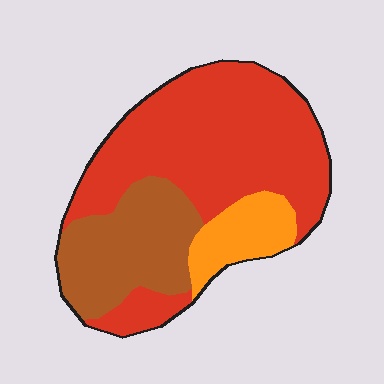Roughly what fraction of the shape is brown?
Brown takes up about one quarter (1/4) of the shape.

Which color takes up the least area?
Orange, at roughly 15%.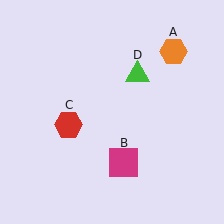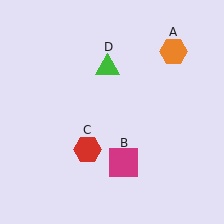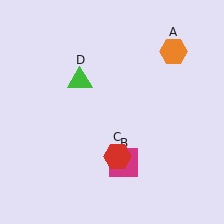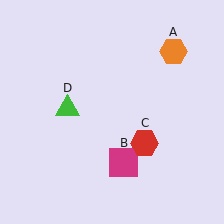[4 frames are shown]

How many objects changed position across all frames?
2 objects changed position: red hexagon (object C), green triangle (object D).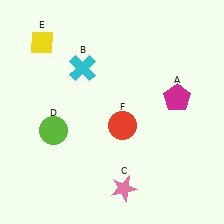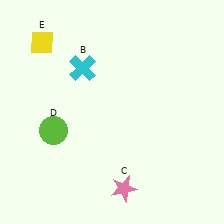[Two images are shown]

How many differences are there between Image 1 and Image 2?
There are 2 differences between the two images.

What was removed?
The red circle (F), the magenta pentagon (A) were removed in Image 2.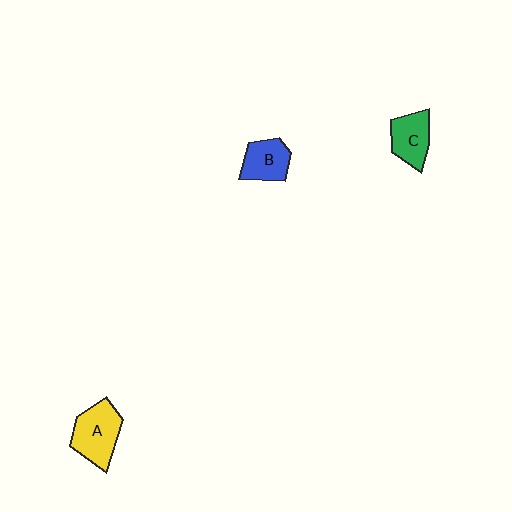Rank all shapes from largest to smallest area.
From largest to smallest: A (yellow), C (green), B (blue).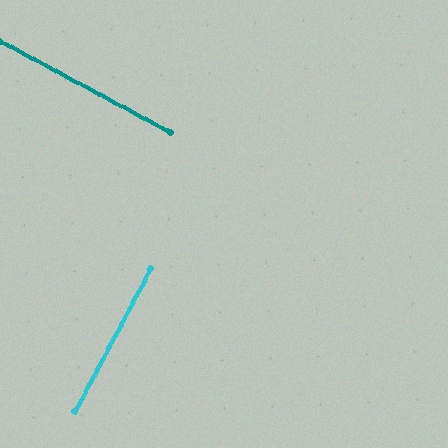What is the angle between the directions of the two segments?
Approximately 90 degrees.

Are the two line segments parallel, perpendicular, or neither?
Perpendicular — they meet at approximately 90°.